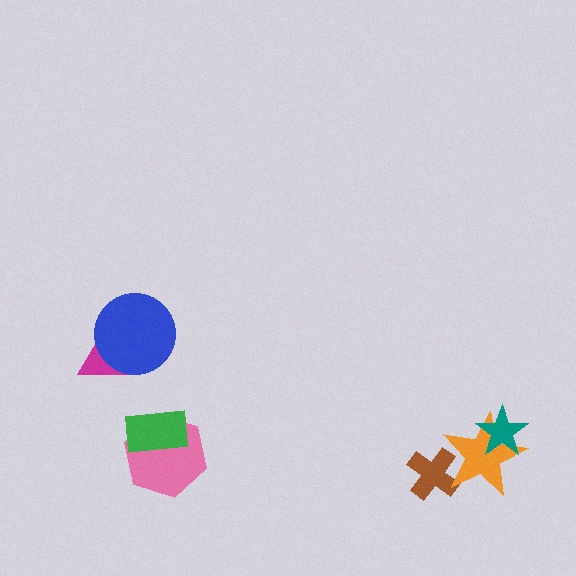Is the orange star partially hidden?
Yes, it is partially covered by another shape.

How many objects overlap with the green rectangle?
1 object overlaps with the green rectangle.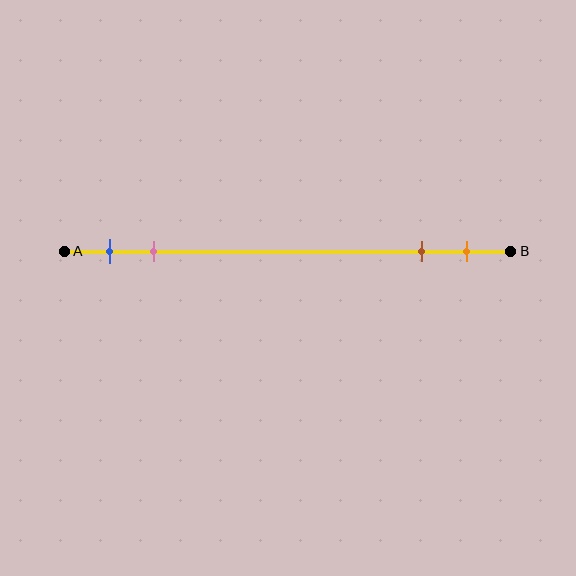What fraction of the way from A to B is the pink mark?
The pink mark is approximately 20% (0.2) of the way from A to B.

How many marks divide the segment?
There are 4 marks dividing the segment.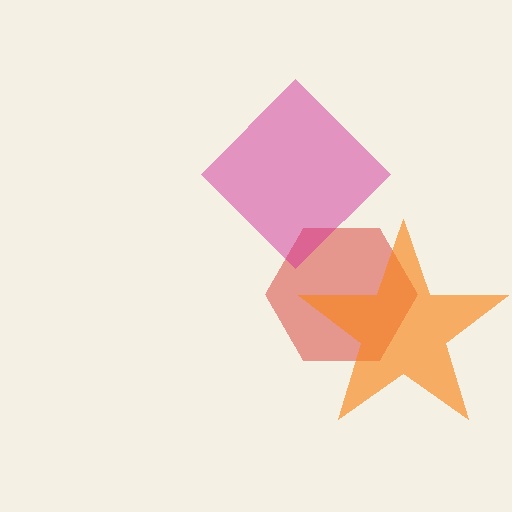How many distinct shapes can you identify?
There are 3 distinct shapes: a red hexagon, a magenta diamond, an orange star.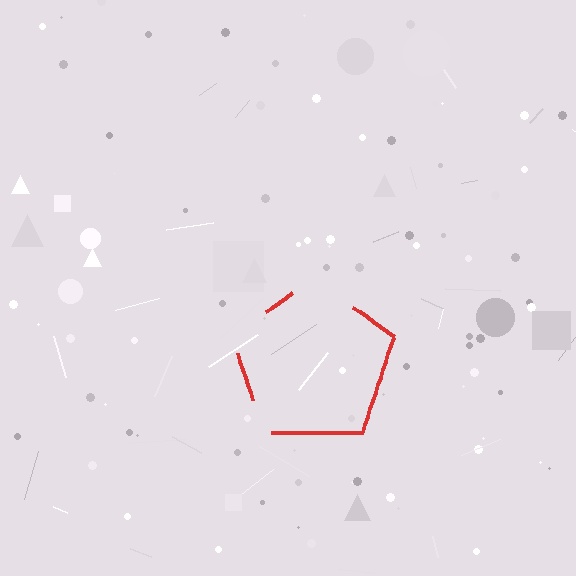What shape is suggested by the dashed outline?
The dashed outline suggests a pentagon.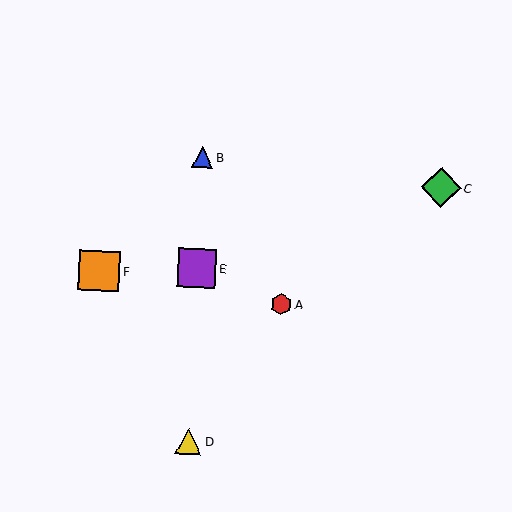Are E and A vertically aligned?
No, E is at x≈197 and A is at x≈281.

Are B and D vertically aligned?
Yes, both are at x≈203.